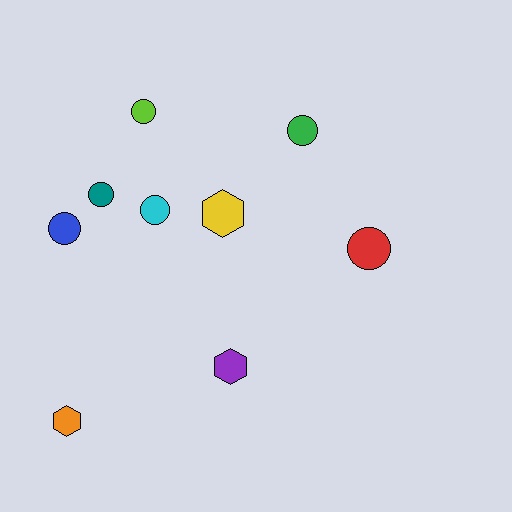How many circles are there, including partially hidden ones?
There are 6 circles.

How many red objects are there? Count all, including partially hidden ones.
There is 1 red object.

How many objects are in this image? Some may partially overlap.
There are 9 objects.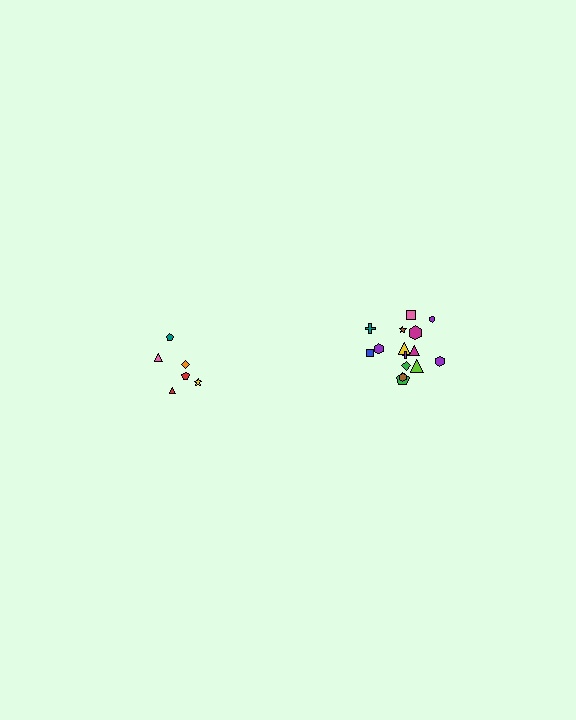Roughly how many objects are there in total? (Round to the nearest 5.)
Roughly 20 objects in total.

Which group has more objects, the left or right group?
The right group.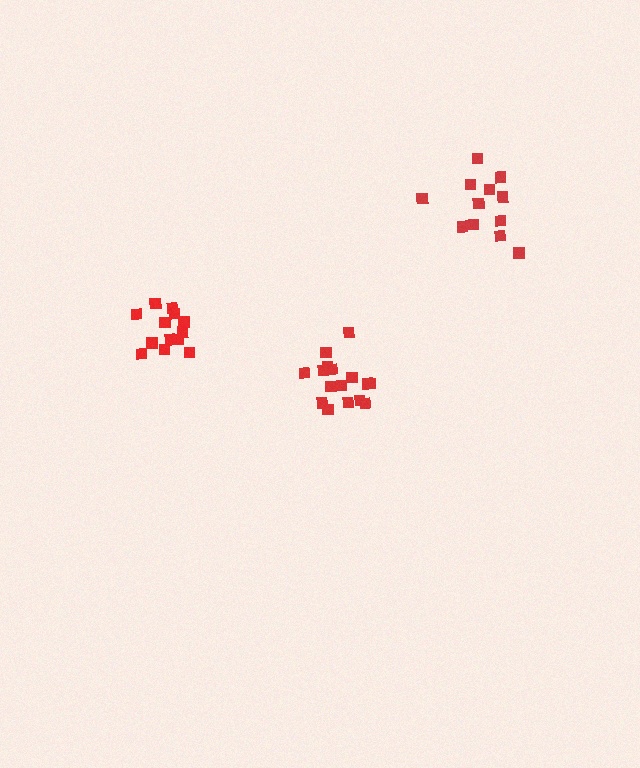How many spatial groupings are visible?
There are 3 spatial groupings.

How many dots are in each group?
Group 1: 16 dots, Group 2: 13 dots, Group 3: 12 dots (41 total).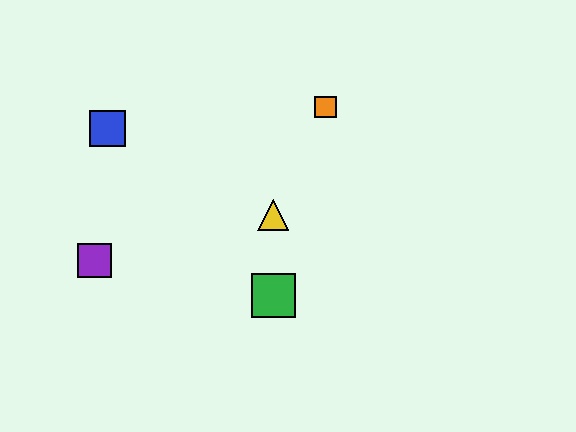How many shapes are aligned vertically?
3 shapes (the red triangle, the green square, the yellow triangle) are aligned vertically.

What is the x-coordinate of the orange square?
The orange square is at x≈325.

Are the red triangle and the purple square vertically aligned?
No, the red triangle is at x≈273 and the purple square is at x≈95.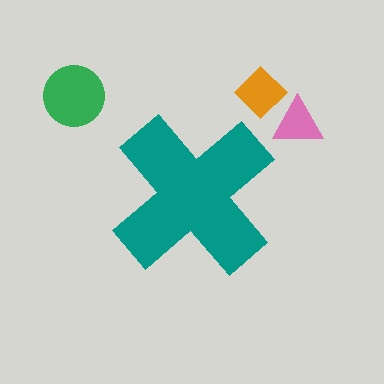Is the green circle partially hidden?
No, the green circle is fully visible.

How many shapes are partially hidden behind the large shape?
0 shapes are partially hidden.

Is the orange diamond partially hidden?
No, the orange diamond is fully visible.